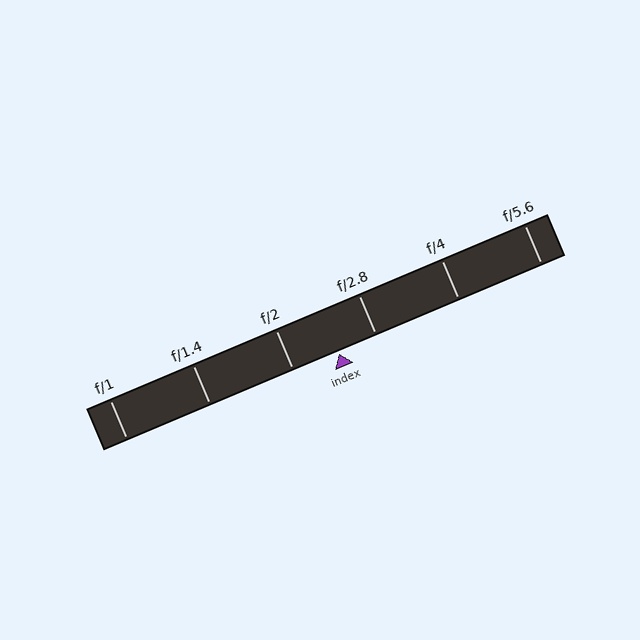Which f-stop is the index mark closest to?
The index mark is closest to f/2.8.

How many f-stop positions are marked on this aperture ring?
There are 6 f-stop positions marked.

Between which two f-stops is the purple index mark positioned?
The index mark is between f/2 and f/2.8.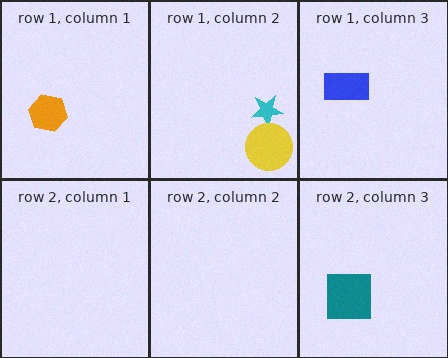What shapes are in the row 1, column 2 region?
The cyan star, the yellow circle.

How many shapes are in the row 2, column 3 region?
1.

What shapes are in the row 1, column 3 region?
The blue rectangle.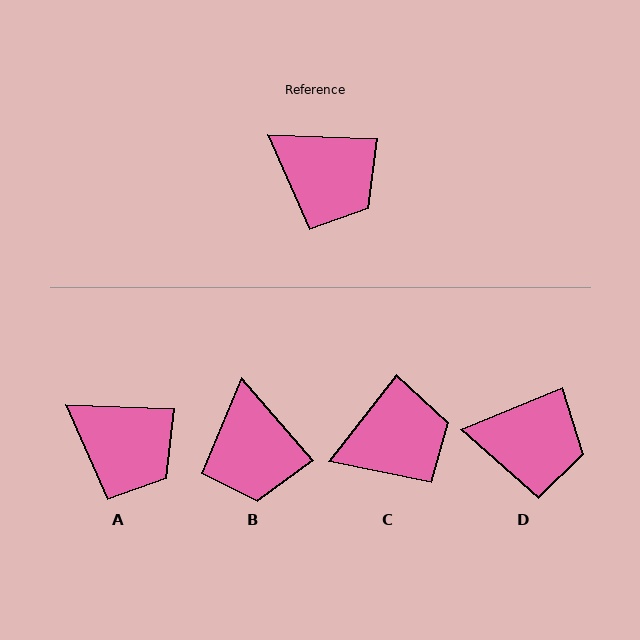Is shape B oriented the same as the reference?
No, it is off by about 47 degrees.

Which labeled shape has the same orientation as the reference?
A.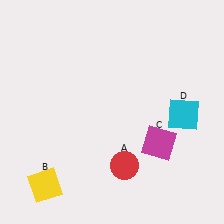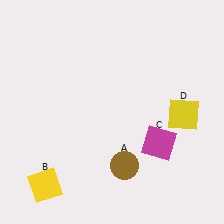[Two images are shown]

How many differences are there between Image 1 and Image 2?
There are 2 differences between the two images.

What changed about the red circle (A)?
In Image 1, A is red. In Image 2, it changed to brown.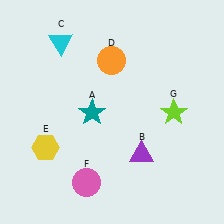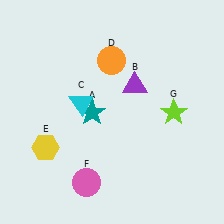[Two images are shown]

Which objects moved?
The objects that moved are: the purple triangle (B), the cyan triangle (C).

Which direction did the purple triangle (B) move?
The purple triangle (B) moved up.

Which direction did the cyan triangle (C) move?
The cyan triangle (C) moved down.